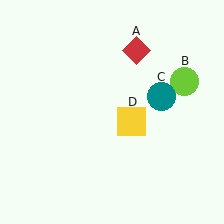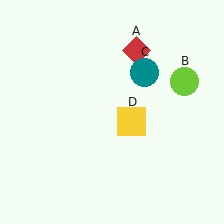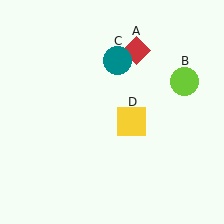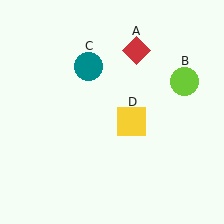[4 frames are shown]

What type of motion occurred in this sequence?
The teal circle (object C) rotated counterclockwise around the center of the scene.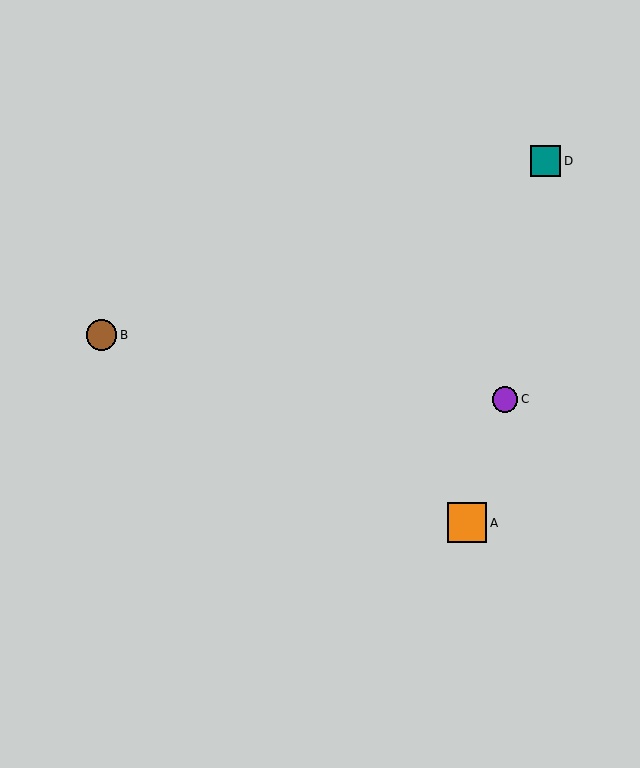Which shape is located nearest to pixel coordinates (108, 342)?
The brown circle (labeled B) at (101, 335) is nearest to that location.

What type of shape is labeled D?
Shape D is a teal square.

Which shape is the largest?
The orange square (labeled A) is the largest.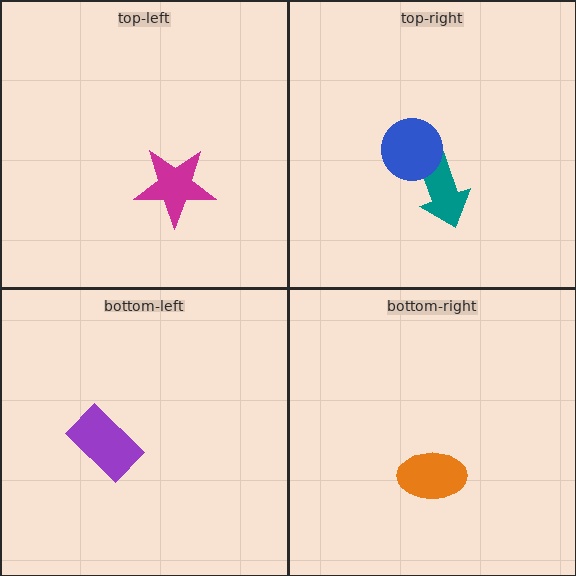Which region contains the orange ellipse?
The bottom-right region.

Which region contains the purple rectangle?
The bottom-left region.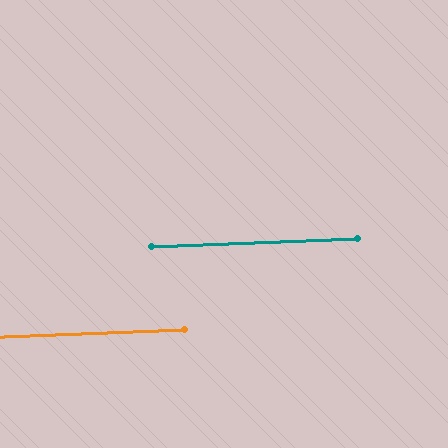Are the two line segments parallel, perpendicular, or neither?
Parallel — their directions differ by only 0.0°.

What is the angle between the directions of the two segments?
Approximately 0 degrees.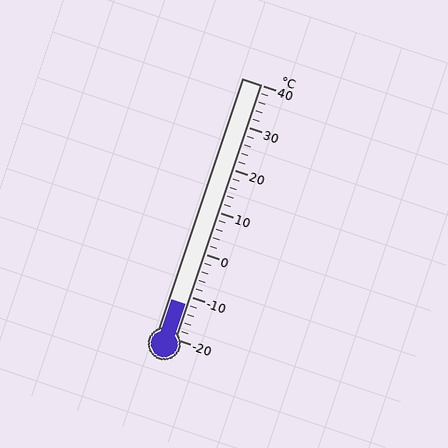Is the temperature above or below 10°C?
The temperature is below 10°C.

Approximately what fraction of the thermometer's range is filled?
The thermometer is filled to approximately 15% of its range.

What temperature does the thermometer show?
The thermometer shows approximately -12°C.